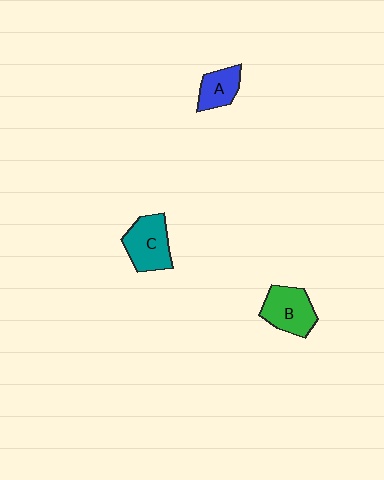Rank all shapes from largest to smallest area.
From largest to smallest: C (teal), B (green), A (blue).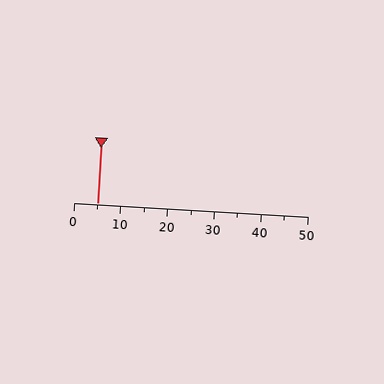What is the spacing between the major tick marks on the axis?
The major ticks are spaced 10 apart.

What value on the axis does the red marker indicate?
The marker indicates approximately 5.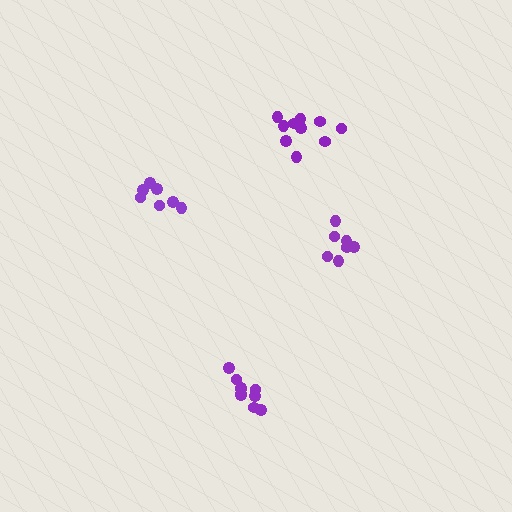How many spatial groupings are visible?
There are 4 spatial groupings.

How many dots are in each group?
Group 1: 7 dots, Group 2: 10 dots, Group 3: 11 dots, Group 4: 7 dots (35 total).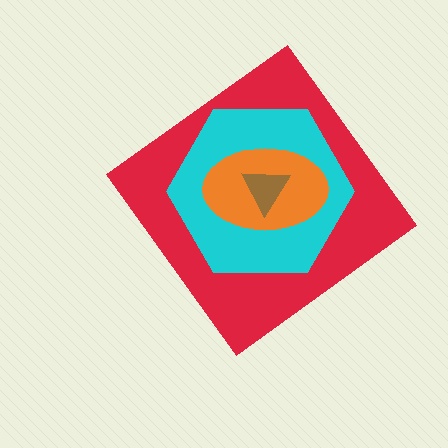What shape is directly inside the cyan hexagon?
The orange ellipse.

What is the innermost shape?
The brown triangle.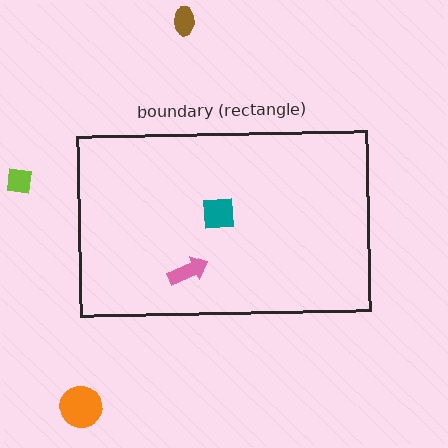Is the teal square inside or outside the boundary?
Inside.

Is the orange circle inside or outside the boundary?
Outside.